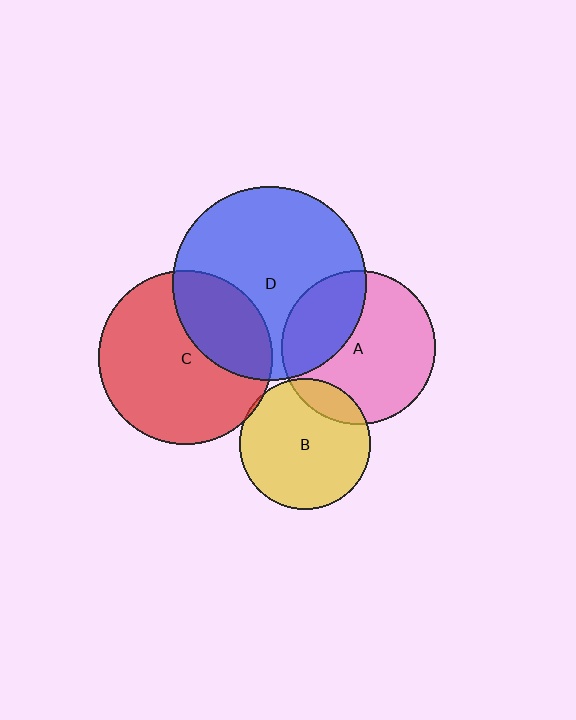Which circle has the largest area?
Circle D (blue).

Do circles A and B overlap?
Yes.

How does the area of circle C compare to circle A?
Approximately 1.3 times.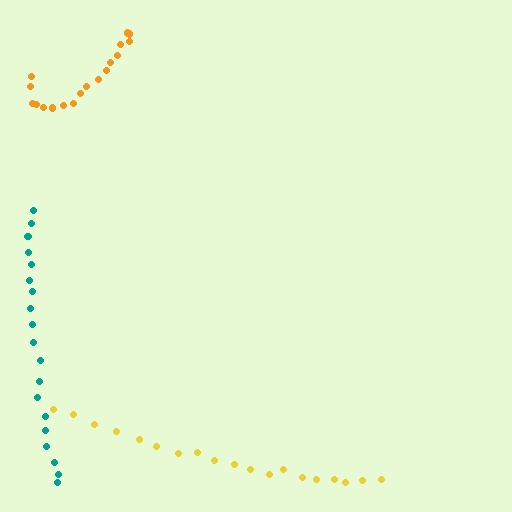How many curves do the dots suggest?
There are 3 distinct paths.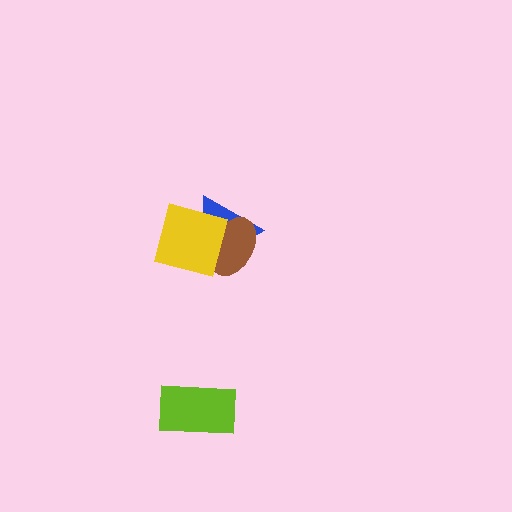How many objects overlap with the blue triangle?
2 objects overlap with the blue triangle.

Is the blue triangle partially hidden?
Yes, it is partially covered by another shape.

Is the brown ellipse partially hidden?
Yes, it is partially covered by another shape.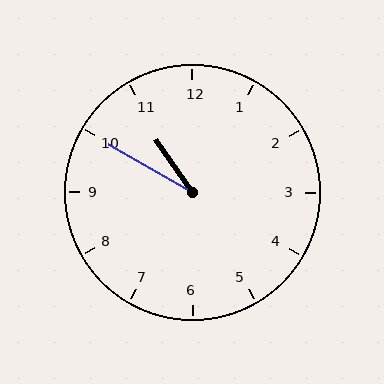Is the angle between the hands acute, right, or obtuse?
It is acute.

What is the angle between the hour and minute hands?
Approximately 25 degrees.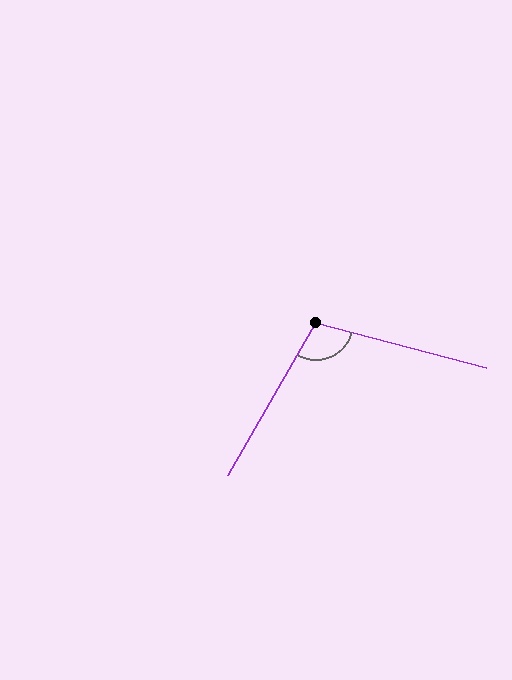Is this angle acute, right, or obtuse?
It is obtuse.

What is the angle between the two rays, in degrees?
Approximately 105 degrees.